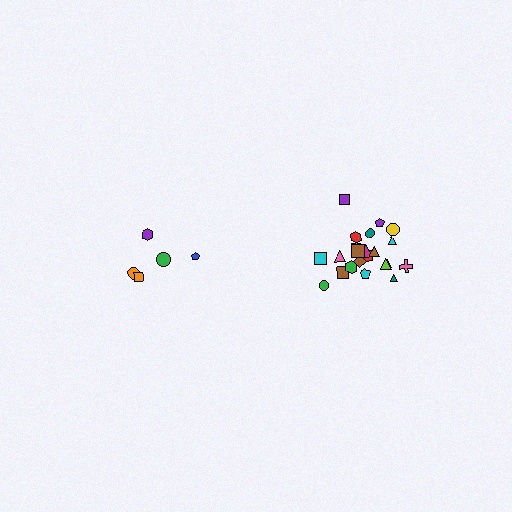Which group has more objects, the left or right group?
The right group.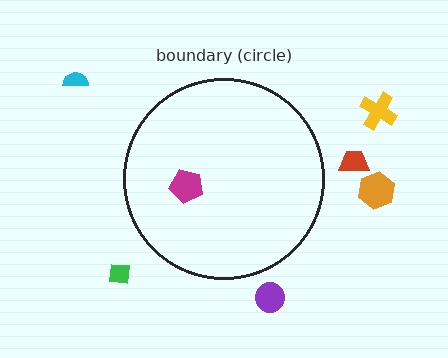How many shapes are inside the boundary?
1 inside, 6 outside.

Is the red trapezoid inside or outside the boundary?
Outside.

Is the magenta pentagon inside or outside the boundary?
Inside.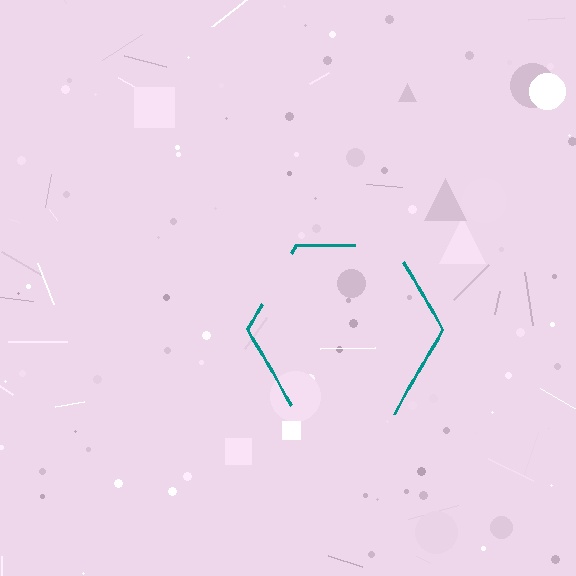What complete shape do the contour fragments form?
The contour fragments form a hexagon.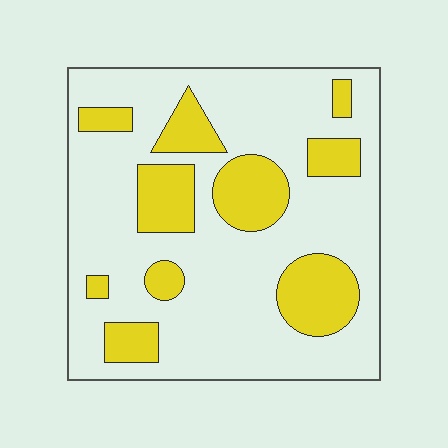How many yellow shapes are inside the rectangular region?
10.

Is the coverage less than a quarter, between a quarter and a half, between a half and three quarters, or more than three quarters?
Between a quarter and a half.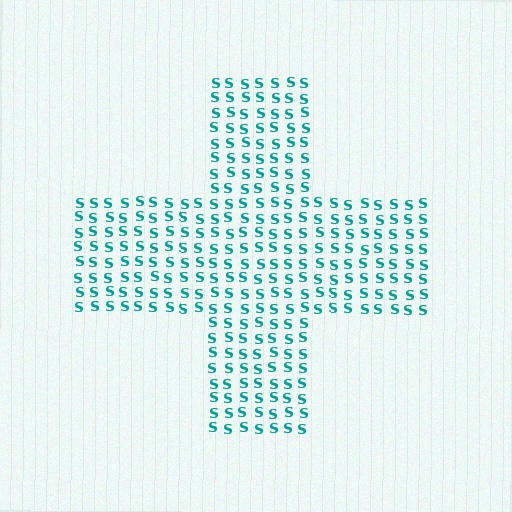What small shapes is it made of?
It is made of small letter S's.